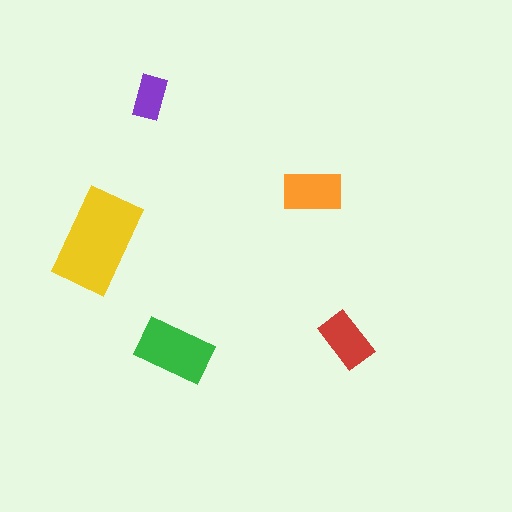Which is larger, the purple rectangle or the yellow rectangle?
The yellow one.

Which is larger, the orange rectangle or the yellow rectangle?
The yellow one.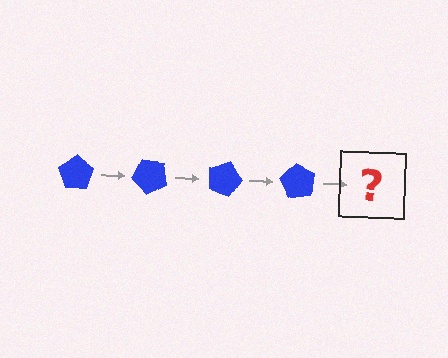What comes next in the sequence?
The next element should be a blue pentagon rotated 180 degrees.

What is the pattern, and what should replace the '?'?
The pattern is that the pentagon rotates 45 degrees each step. The '?' should be a blue pentagon rotated 180 degrees.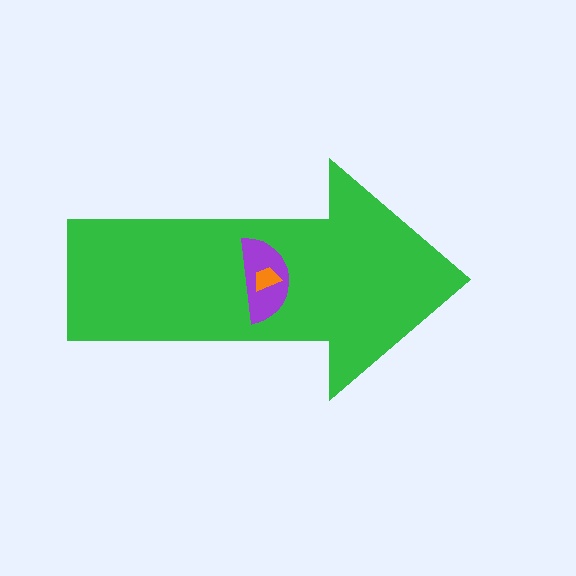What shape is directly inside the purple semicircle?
The orange trapezoid.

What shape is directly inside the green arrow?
The purple semicircle.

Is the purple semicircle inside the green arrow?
Yes.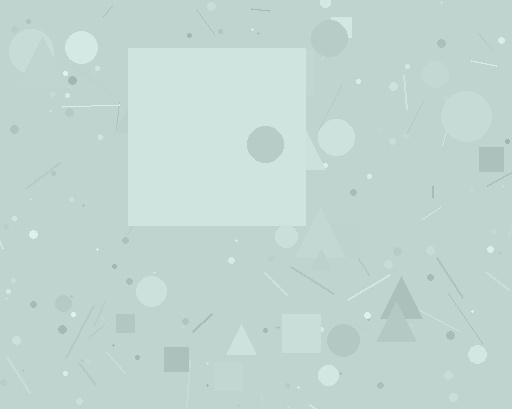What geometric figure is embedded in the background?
A square is embedded in the background.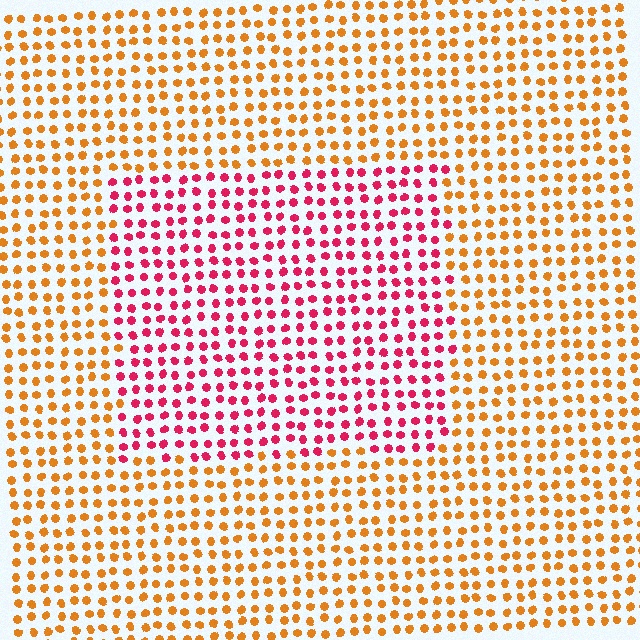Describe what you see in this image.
The image is filled with small orange elements in a uniform arrangement. A rectangle-shaped region is visible where the elements are tinted to a slightly different hue, forming a subtle color boundary.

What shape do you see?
I see a rectangle.